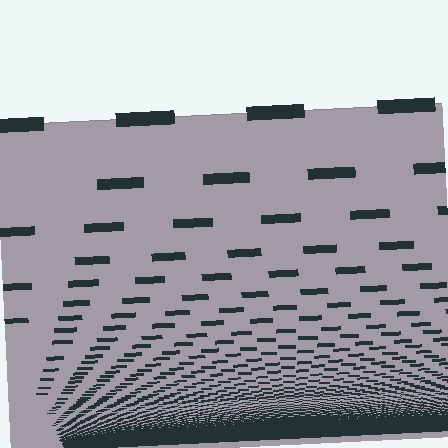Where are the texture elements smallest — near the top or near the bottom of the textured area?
Near the bottom.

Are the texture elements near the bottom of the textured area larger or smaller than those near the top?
Smaller. The gradient is inverted — elements near the bottom are smaller and denser.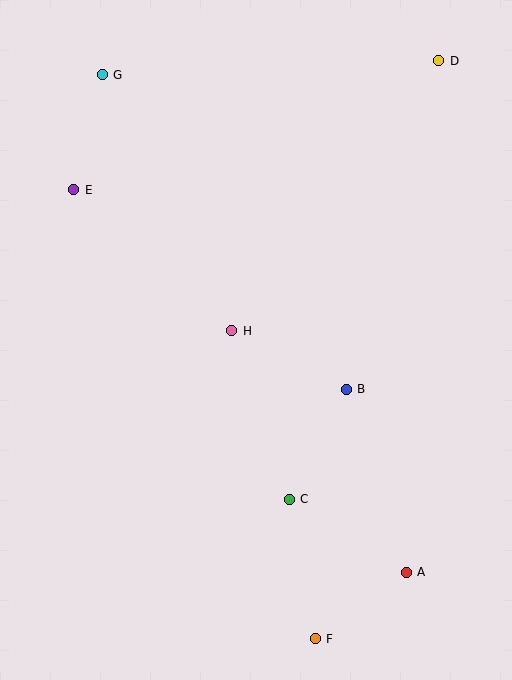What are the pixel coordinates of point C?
Point C is at (289, 499).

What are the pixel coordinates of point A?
Point A is at (406, 572).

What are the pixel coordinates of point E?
Point E is at (74, 190).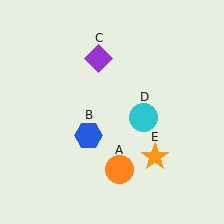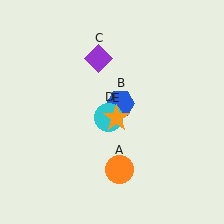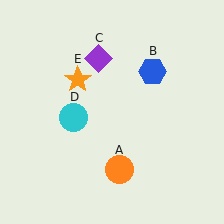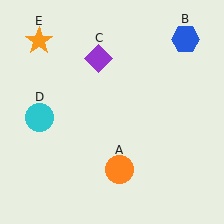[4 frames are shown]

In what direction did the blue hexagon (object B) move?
The blue hexagon (object B) moved up and to the right.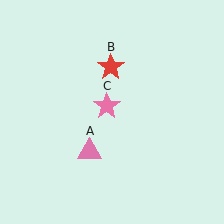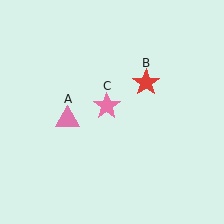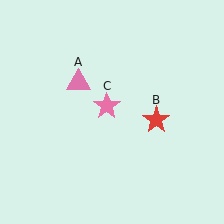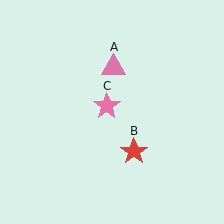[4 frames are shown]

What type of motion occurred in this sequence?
The pink triangle (object A), red star (object B) rotated clockwise around the center of the scene.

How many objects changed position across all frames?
2 objects changed position: pink triangle (object A), red star (object B).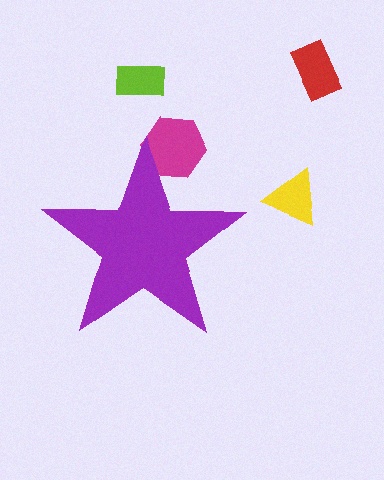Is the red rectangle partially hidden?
No, the red rectangle is fully visible.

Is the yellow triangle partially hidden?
No, the yellow triangle is fully visible.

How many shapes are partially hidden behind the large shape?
1 shape is partially hidden.